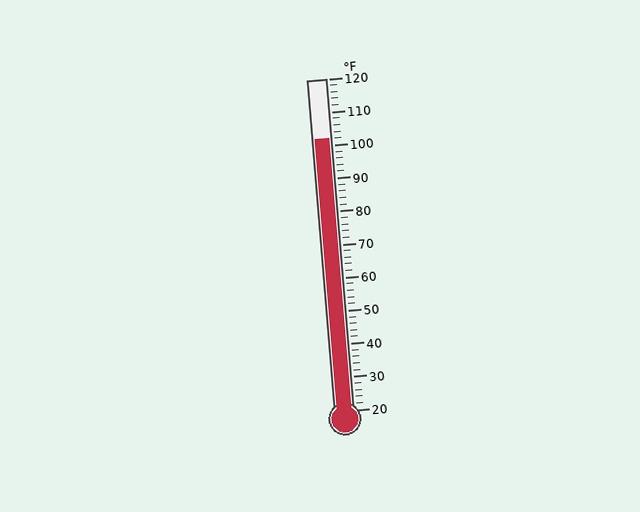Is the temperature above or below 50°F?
The temperature is above 50°F.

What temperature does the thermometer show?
The thermometer shows approximately 102°F.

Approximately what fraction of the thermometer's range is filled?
The thermometer is filled to approximately 80% of its range.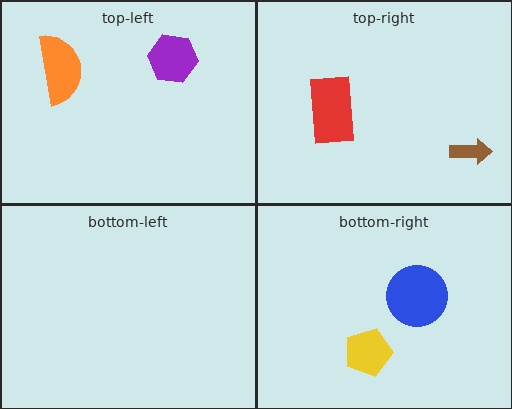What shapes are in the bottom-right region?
The yellow pentagon, the blue circle.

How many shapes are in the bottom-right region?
2.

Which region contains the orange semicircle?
The top-left region.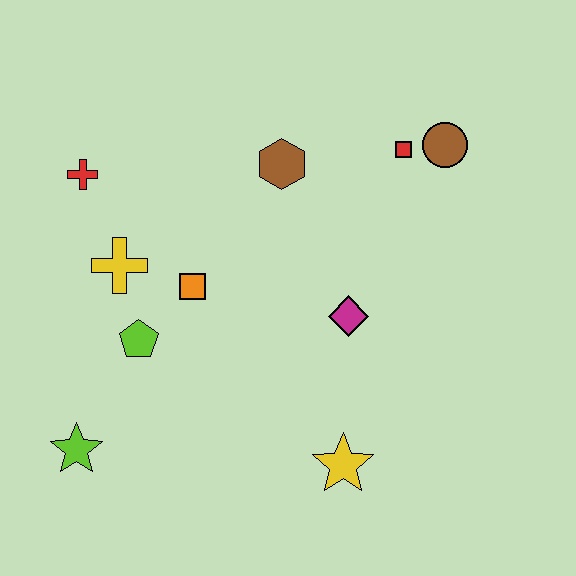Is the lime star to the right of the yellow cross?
No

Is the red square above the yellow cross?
Yes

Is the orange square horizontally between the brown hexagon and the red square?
No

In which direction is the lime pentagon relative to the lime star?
The lime pentagon is above the lime star.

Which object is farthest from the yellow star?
The red cross is farthest from the yellow star.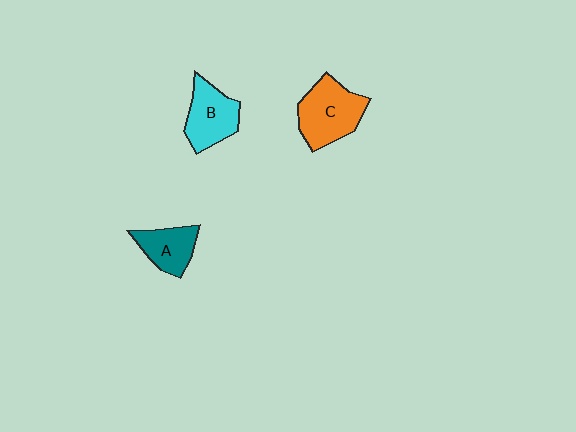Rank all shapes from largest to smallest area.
From largest to smallest: C (orange), B (cyan), A (teal).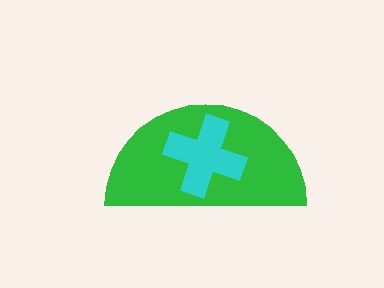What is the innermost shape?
The cyan cross.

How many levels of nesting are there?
2.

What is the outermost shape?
The green semicircle.